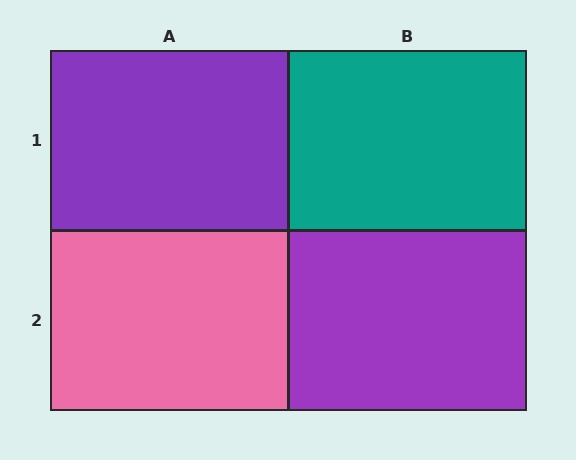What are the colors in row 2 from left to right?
Pink, purple.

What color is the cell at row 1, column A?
Purple.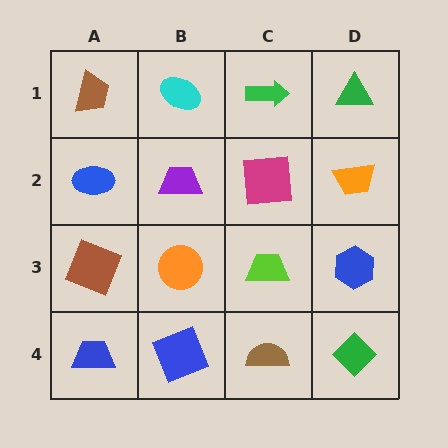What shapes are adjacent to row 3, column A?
A blue ellipse (row 2, column A), a blue trapezoid (row 4, column A), an orange circle (row 3, column B).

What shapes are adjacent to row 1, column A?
A blue ellipse (row 2, column A), a cyan ellipse (row 1, column B).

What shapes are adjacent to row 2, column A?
A brown trapezoid (row 1, column A), a brown square (row 3, column A), a purple trapezoid (row 2, column B).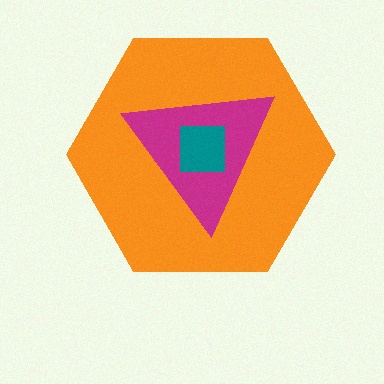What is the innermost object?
The teal square.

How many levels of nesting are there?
3.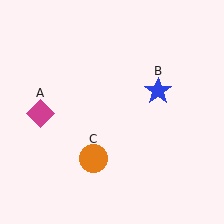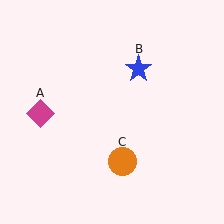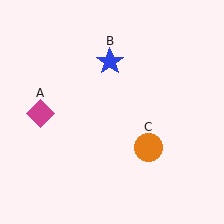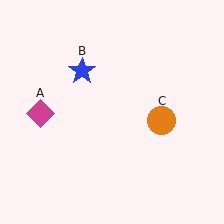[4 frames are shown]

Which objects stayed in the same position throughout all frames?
Magenta diamond (object A) remained stationary.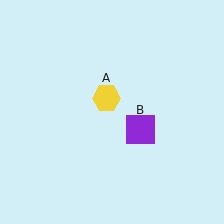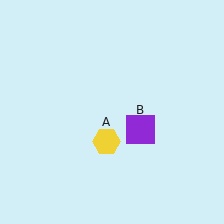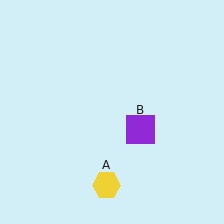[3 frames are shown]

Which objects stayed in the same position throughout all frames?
Purple square (object B) remained stationary.